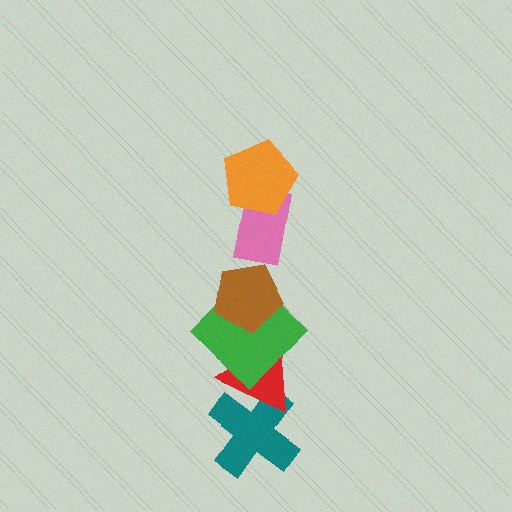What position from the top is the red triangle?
The red triangle is 5th from the top.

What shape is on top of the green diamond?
The brown pentagon is on top of the green diamond.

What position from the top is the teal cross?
The teal cross is 6th from the top.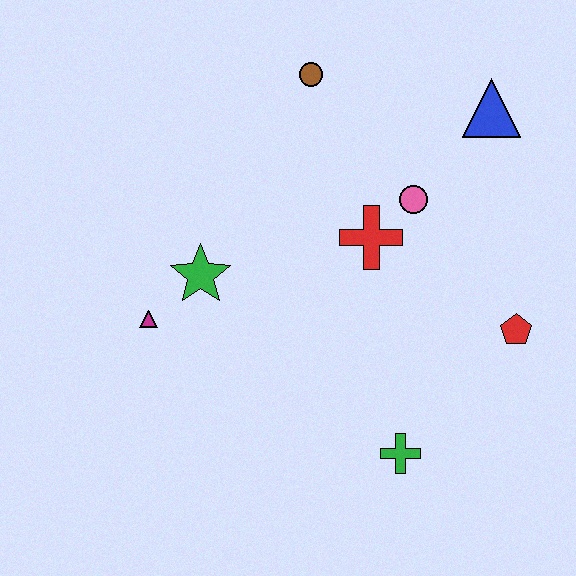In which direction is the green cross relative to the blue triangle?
The green cross is below the blue triangle.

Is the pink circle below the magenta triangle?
No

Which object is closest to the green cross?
The red pentagon is closest to the green cross.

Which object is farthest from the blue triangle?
The magenta triangle is farthest from the blue triangle.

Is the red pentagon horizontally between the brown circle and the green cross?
No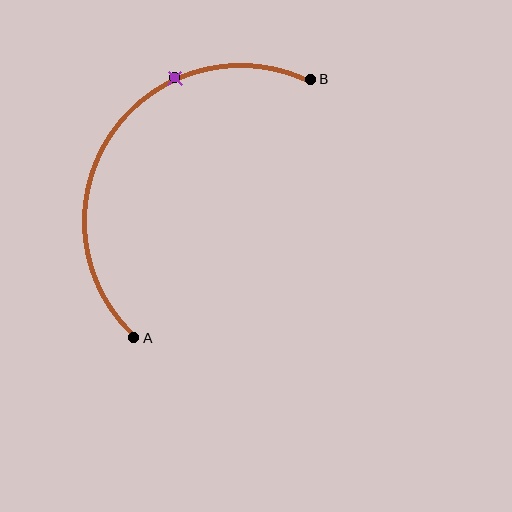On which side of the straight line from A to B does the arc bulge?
The arc bulges above and to the left of the straight line connecting A and B.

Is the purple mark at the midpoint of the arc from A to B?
No. The purple mark lies on the arc but is closer to endpoint B. The arc midpoint would be at the point on the curve equidistant along the arc from both A and B.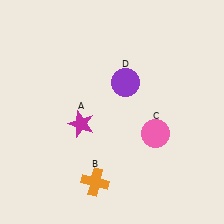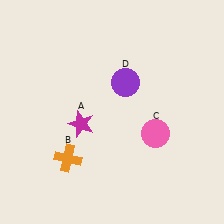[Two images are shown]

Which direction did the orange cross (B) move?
The orange cross (B) moved left.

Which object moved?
The orange cross (B) moved left.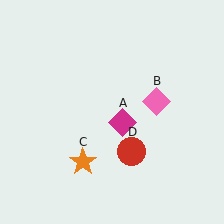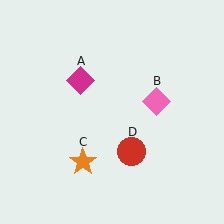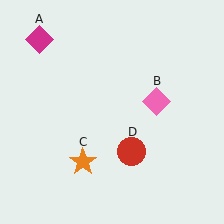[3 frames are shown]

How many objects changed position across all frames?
1 object changed position: magenta diamond (object A).